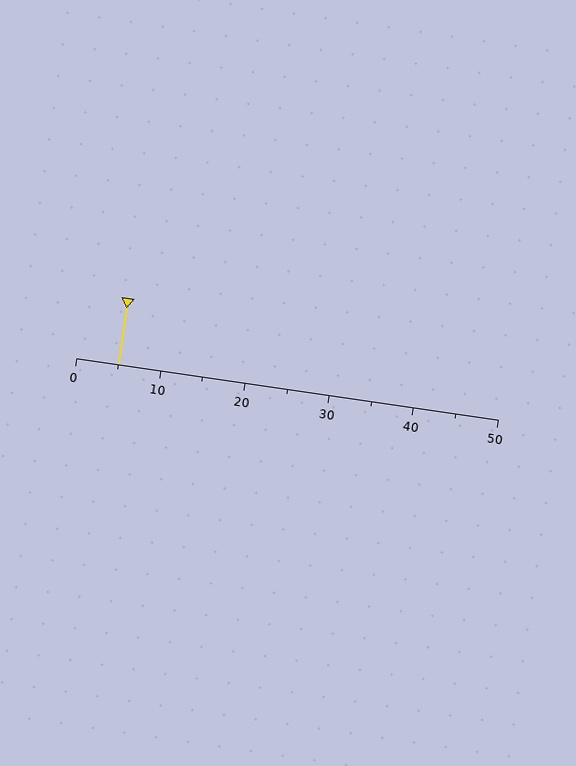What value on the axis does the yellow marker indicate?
The marker indicates approximately 5.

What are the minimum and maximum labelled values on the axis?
The axis runs from 0 to 50.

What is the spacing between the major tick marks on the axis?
The major ticks are spaced 10 apart.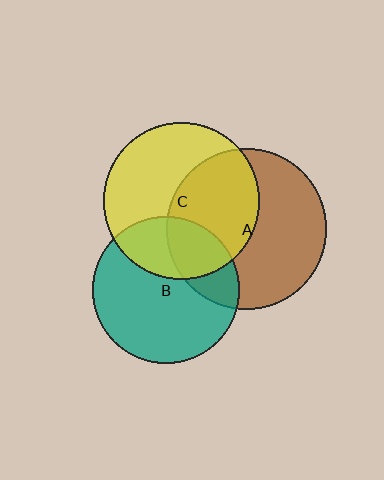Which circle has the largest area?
Circle A (brown).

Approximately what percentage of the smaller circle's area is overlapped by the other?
Approximately 30%.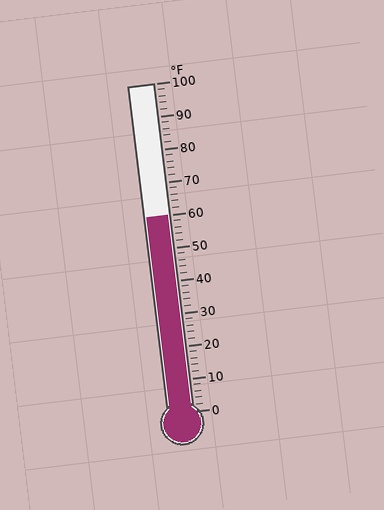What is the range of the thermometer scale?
The thermometer scale ranges from 0°F to 100°F.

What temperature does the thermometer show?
The thermometer shows approximately 60°F.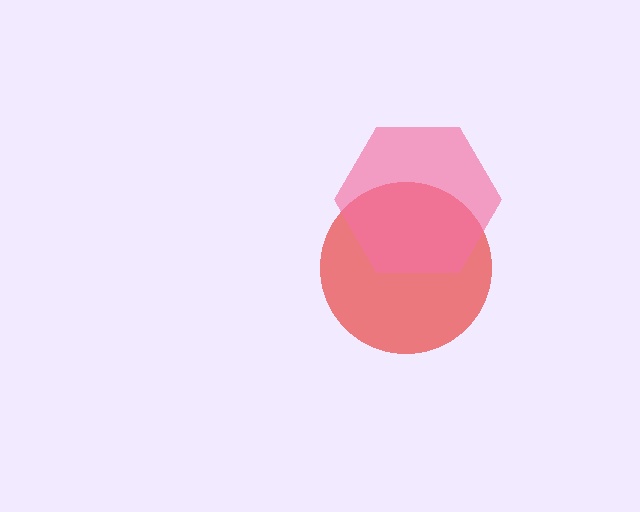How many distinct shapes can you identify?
There are 2 distinct shapes: a red circle, a pink hexagon.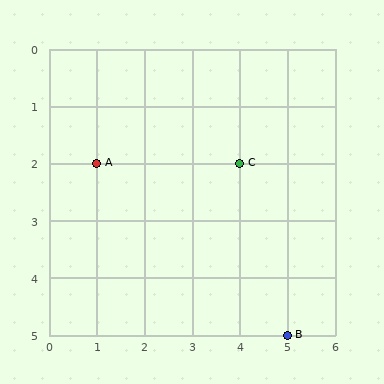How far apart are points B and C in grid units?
Points B and C are 1 column and 3 rows apart (about 3.2 grid units diagonally).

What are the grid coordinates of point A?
Point A is at grid coordinates (1, 2).